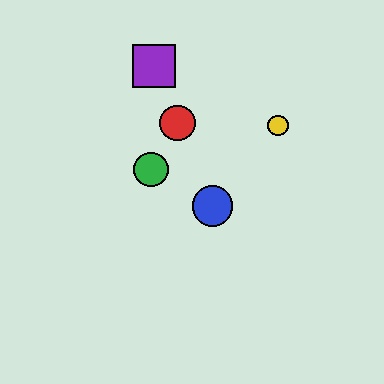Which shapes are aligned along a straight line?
The red circle, the blue circle, the purple square are aligned along a straight line.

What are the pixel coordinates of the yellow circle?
The yellow circle is at (278, 126).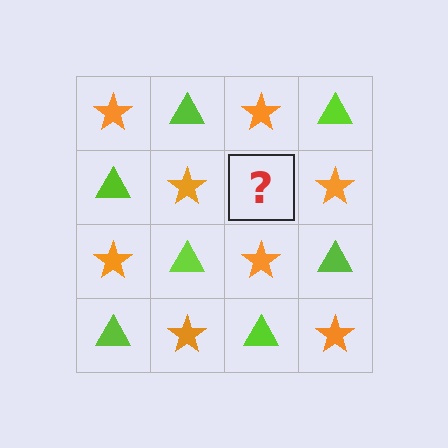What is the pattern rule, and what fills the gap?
The rule is that it alternates orange star and lime triangle in a checkerboard pattern. The gap should be filled with a lime triangle.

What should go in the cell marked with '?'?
The missing cell should contain a lime triangle.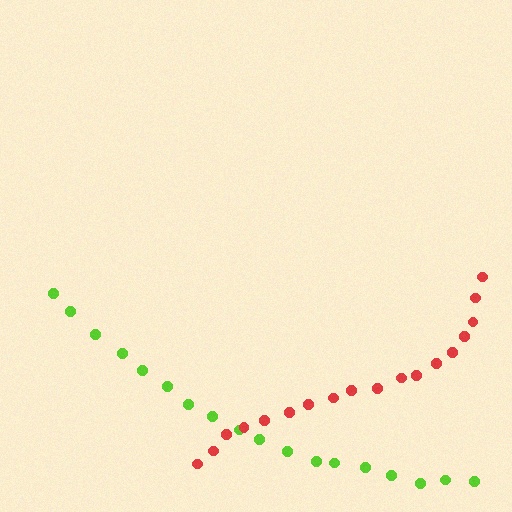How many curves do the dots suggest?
There are 2 distinct paths.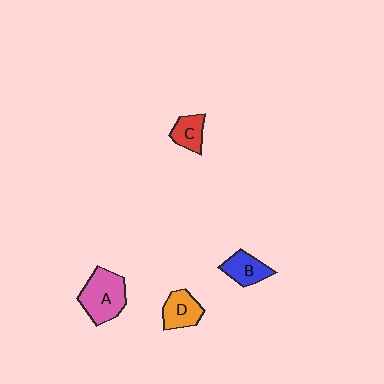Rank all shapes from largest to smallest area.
From largest to smallest: A (pink), D (orange), B (blue), C (red).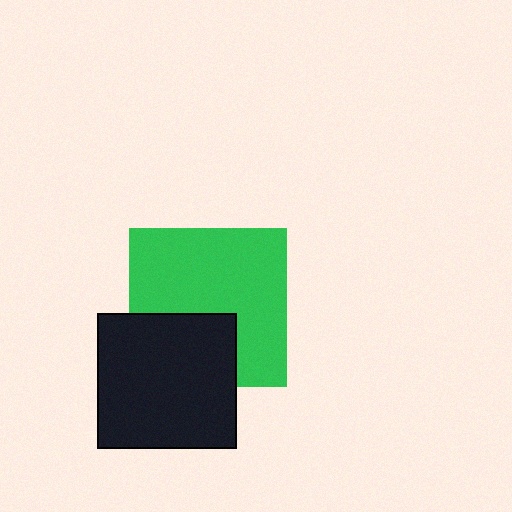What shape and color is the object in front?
The object in front is a black rectangle.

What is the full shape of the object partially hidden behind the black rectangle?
The partially hidden object is a green square.